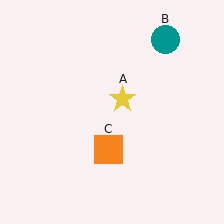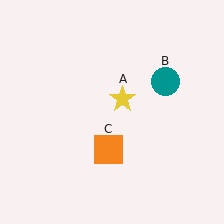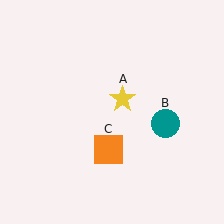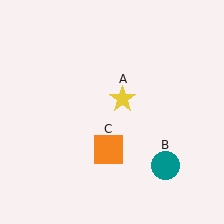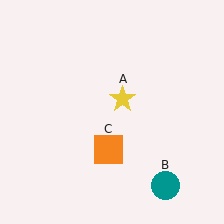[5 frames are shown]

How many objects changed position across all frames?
1 object changed position: teal circle (object B).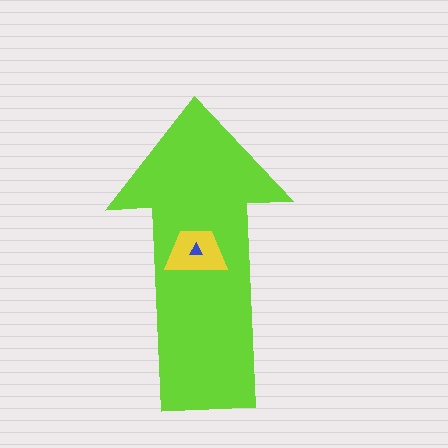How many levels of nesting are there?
3.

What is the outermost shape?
The lime arrow.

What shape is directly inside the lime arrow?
The yellow trapezoid.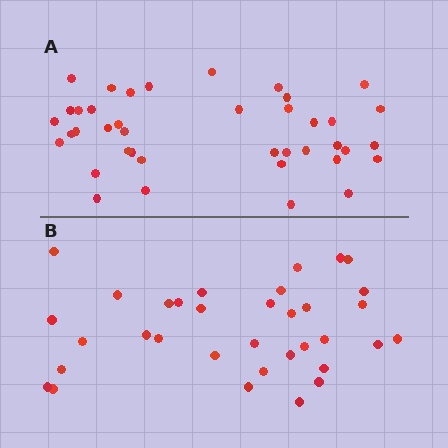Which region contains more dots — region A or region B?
Region A (the top region) has more dots.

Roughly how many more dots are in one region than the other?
Region A has about 6 more dots than region B.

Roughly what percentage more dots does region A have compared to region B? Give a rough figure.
About 20% more.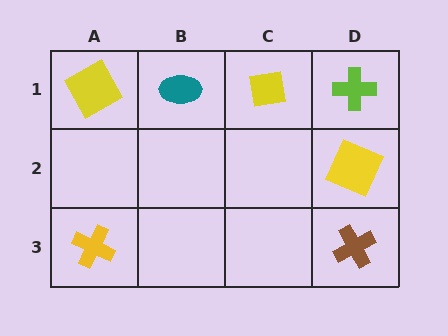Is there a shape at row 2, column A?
No, that cell is empty.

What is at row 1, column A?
A yellow square.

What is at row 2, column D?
A yellow square.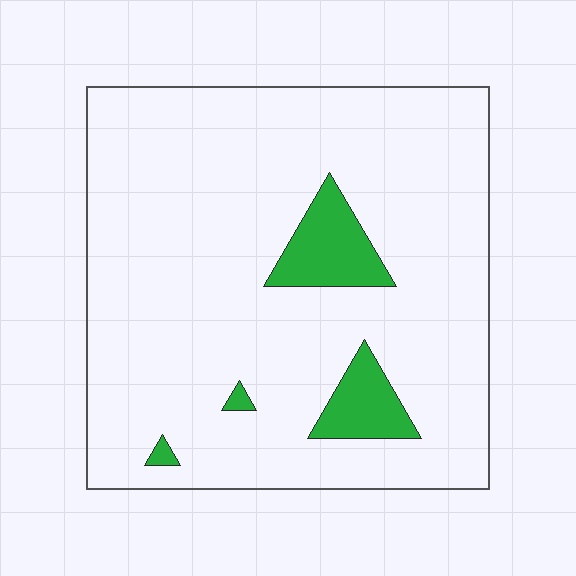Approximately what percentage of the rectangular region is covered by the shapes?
Approximately 10%.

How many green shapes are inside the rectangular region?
4.